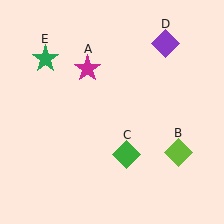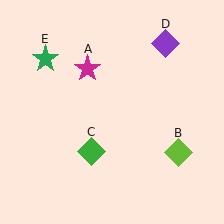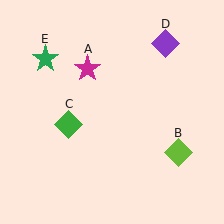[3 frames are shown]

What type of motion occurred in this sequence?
The green diamond (object C) rotated clockwise around the center of the scene.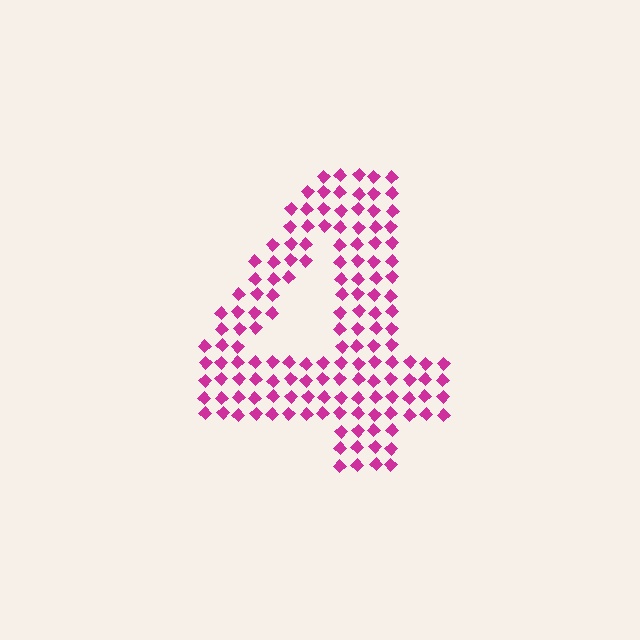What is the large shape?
The large shape is the digit 4.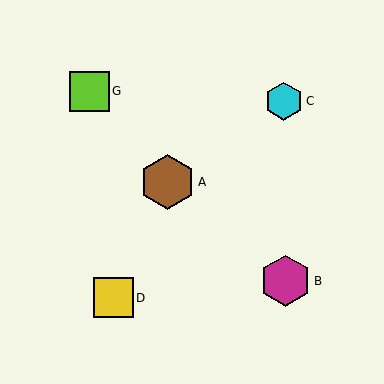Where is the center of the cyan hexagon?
The center of the cyan hexagon is at (284, 101).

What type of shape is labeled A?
Shape A is a brown hexagon.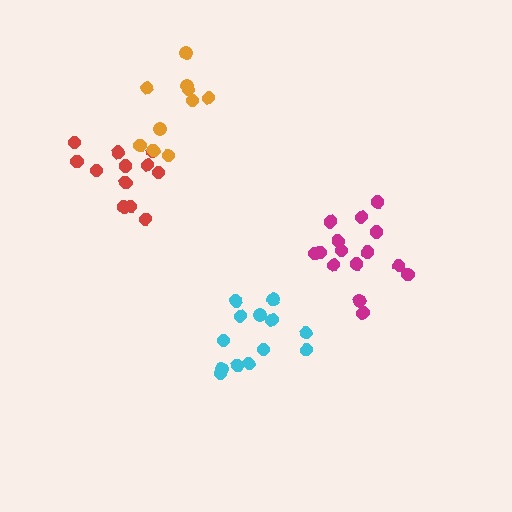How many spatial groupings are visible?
There are 4 spatial groupings.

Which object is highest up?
The orange cluster is topmost.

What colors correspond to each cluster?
The clusters are colored: magenta, cyan, red, orange.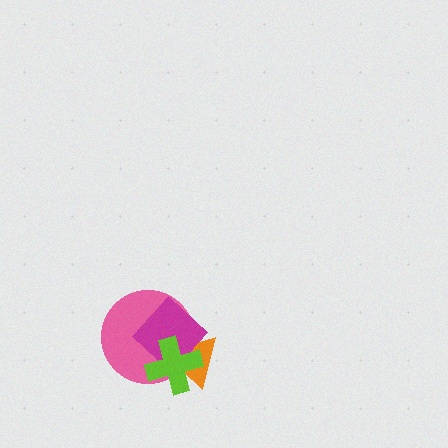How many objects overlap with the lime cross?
3 objects overlap with the lime cross.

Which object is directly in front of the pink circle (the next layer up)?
The magenta diamond is directly in front of the pink circle.